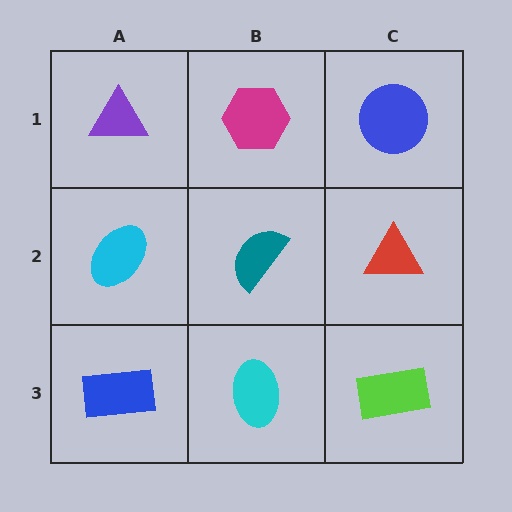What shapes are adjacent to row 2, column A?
A purple triangle (row 1, column A), a blue rectangle (row 3, column A), a teal semicircle (row 2, column B).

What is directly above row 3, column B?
A teal semicircle.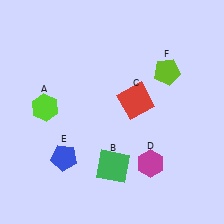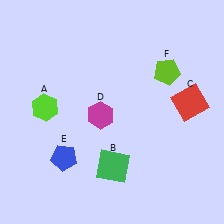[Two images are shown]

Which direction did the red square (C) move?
The red square (C) moved right.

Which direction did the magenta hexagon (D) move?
The magenta hexagon (D) moved left.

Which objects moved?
The objects that moved are: the red square (C), the magenta hexagon (D).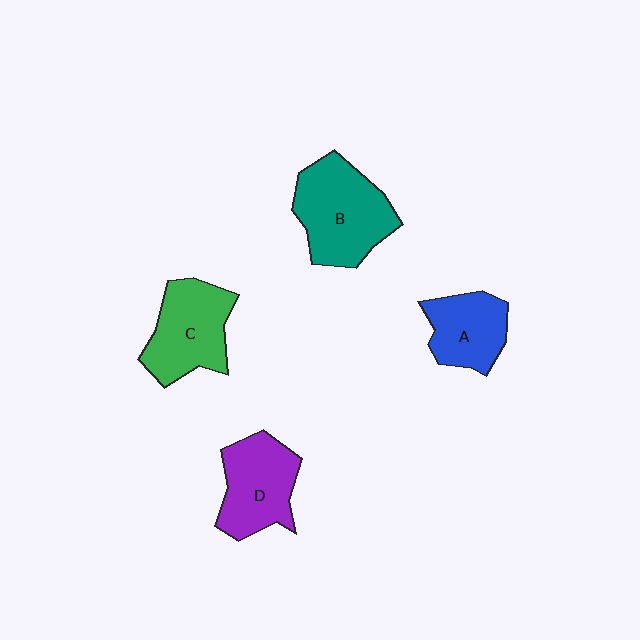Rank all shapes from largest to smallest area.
From largest to smallest: B (teal), C (green), D (purple), A (blue).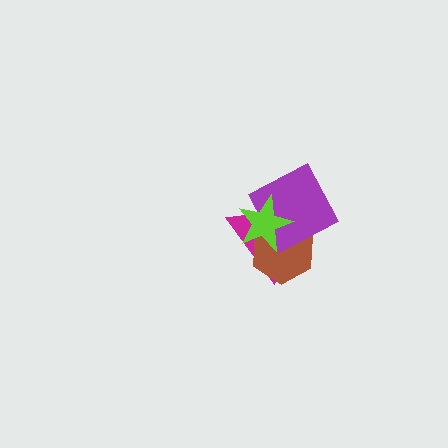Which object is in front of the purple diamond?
The lime star is in front of the purple diamond.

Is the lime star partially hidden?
No, no other shape covers it.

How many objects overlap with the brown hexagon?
3 objects overlap with the brown hexagon.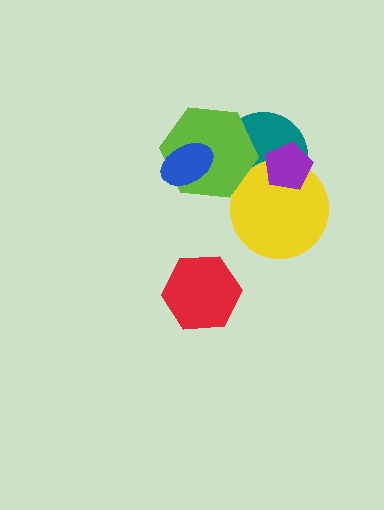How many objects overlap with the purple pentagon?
2 objects overlap with the purple pentagon.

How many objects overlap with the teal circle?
3 objects overlap with the teal circle.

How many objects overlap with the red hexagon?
0 objects overlap with the red hexagon.